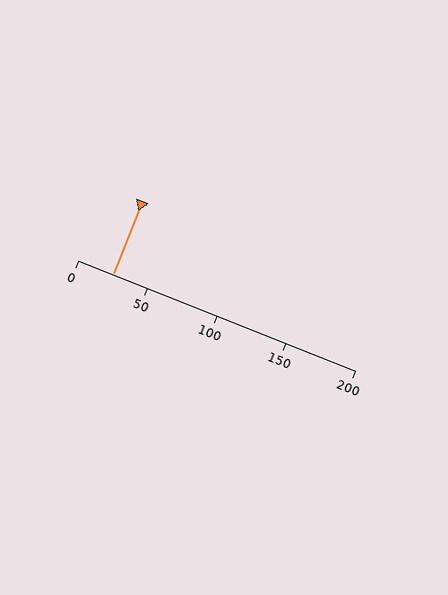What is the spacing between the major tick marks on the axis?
The major ticks are spaced 50 apart.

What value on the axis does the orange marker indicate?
The marker indicates approximately 25.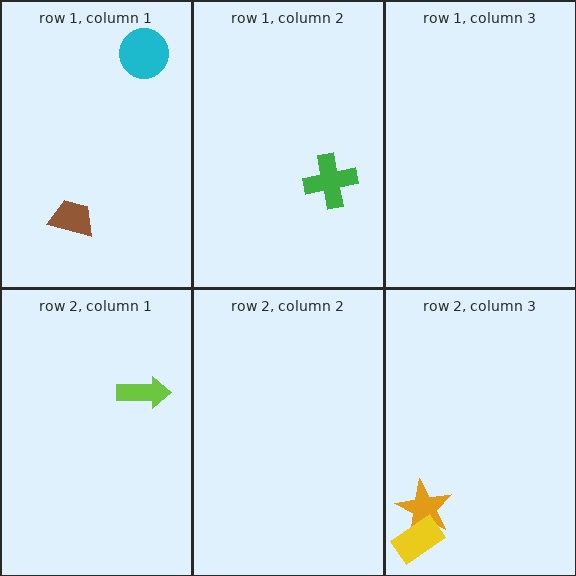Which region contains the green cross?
The row 1, column 2 region.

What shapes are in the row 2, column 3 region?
The orange star, the yellow rectangle.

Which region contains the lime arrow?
The row 2, column 1 region.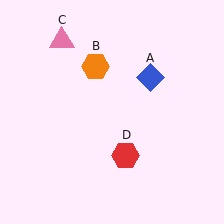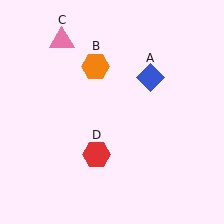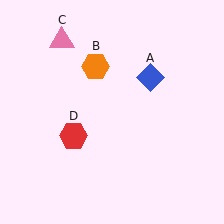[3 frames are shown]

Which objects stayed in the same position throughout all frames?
Blue diamond (object A) and orange hexagon (object B) and pink triangle (object C) remained stationary.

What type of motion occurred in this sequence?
The red hexagon (object D) rotated clockwise around the center of the scene.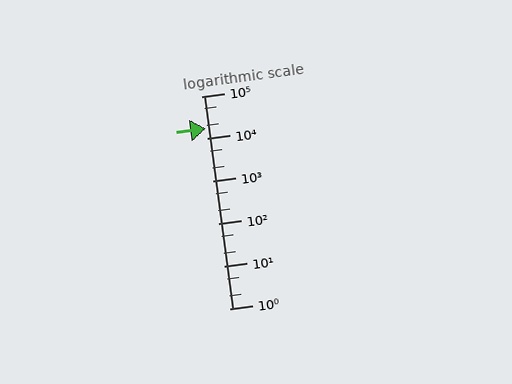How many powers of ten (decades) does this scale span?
The scale spans 5 decades, from 1 to 100000.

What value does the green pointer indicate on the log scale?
The pointer indicates approximately 17000.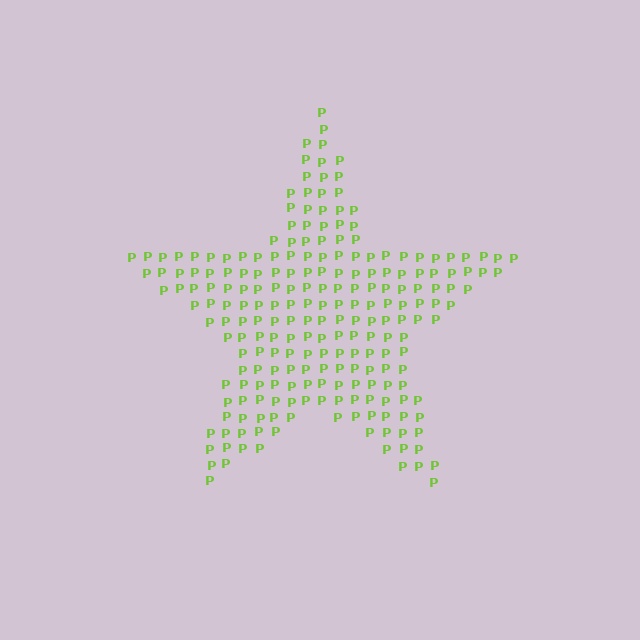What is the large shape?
The large shape is a star.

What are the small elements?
The small elements are letter P's.